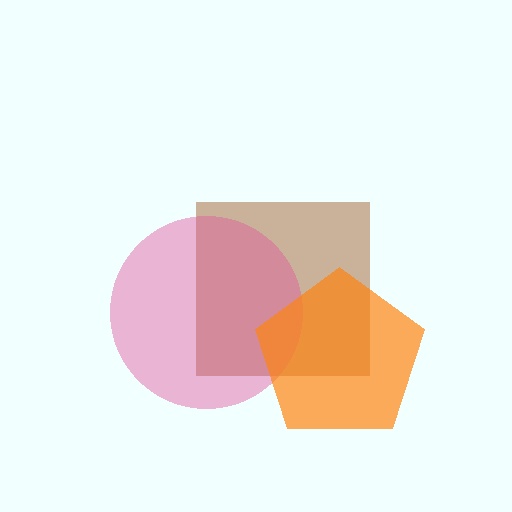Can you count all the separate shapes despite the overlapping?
Yes, there are 3 separate shapes.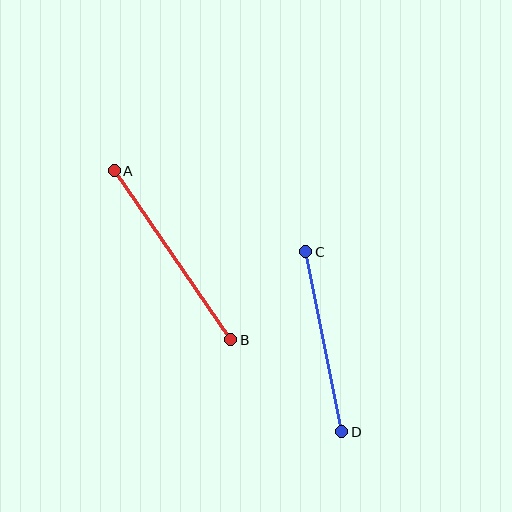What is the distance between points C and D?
The distance is approximately 184 pixels.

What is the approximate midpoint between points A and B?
The midpoint is at approximately (172, 255) pixels.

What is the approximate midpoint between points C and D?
The midpoint is at approximately (324, 342) pixels.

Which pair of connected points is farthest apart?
Points A and B are farthest apart.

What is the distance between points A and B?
The distance is approximately 205 pixels.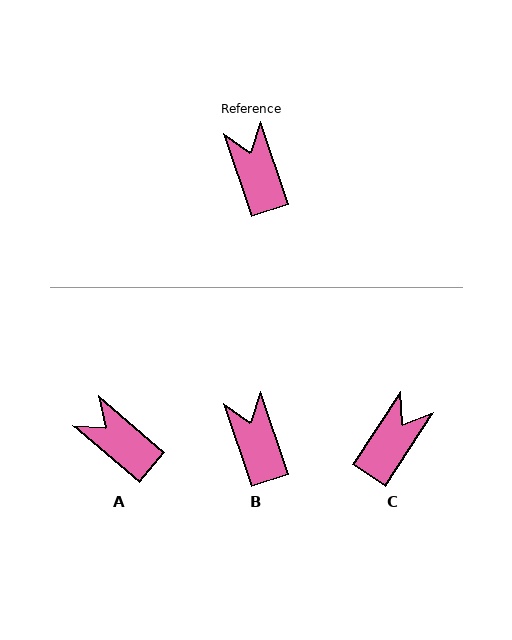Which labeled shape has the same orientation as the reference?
B.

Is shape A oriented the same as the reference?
No, it is off by about 31 degrees.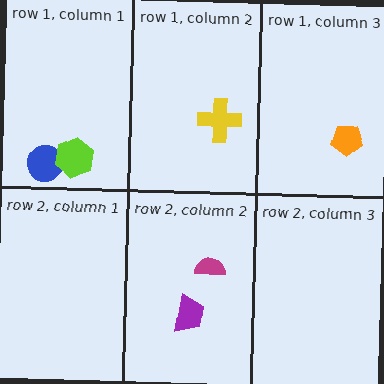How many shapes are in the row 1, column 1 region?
2.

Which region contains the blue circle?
The row 1, column 1 region.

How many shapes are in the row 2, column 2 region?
2.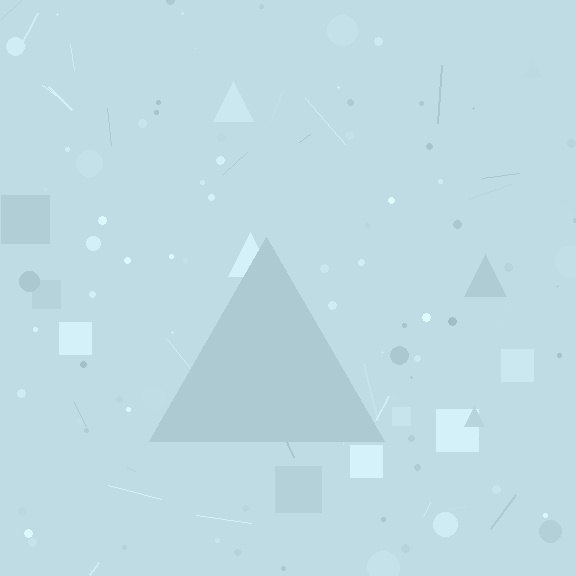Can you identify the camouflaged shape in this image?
The camouflaged shape is a triangle.